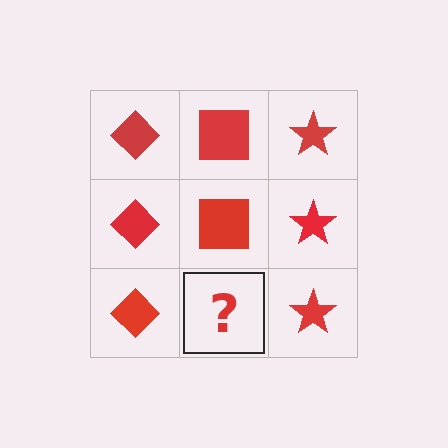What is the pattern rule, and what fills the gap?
The rule is that each column has a consistent shape. The gap should be filled with a red square.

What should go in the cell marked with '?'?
The missing cell should contain a red square.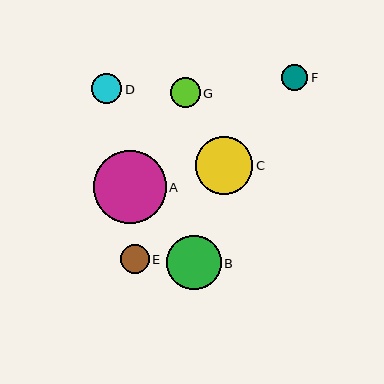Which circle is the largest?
Circle A is the largest with a size of approximately 73 pixels.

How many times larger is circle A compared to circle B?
Circle A is approximately 1.3 times the size of circle B.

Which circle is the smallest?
Circle F is the smallest with a size of approximately 26 pixels.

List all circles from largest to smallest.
From largest to smallest: A, C, B, D, G, E, F.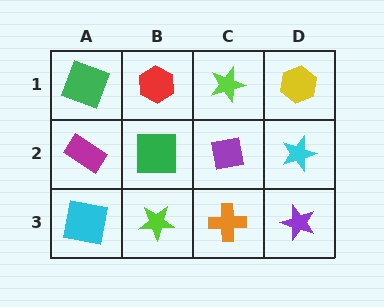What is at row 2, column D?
A cyan star.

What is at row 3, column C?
An orange cross.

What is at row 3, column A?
A cyan square.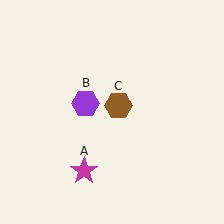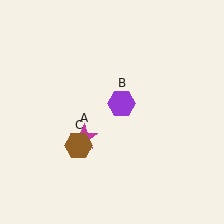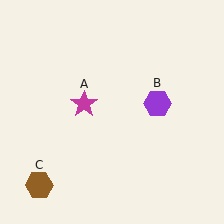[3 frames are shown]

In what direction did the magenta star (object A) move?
The magenta star (object A) moved up.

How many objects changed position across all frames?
3 objects changed position: magenta star (object A), purple hexagon (object B), brown hexagon (object C).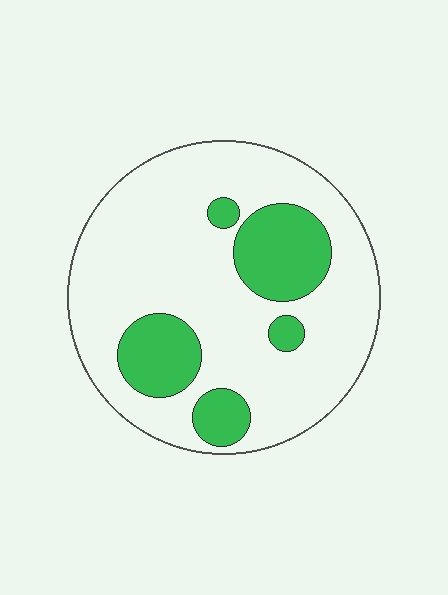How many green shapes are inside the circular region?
5.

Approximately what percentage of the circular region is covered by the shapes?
Approximately 25%.